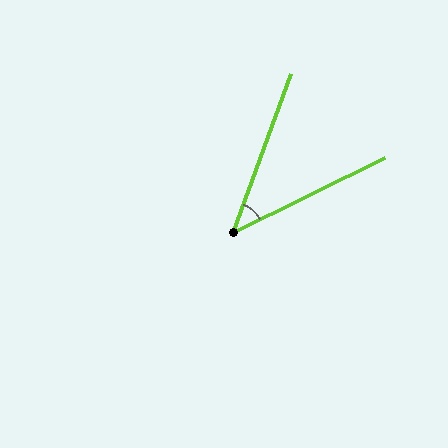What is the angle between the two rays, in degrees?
Approximately 44 degrees.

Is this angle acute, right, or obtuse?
It is acute.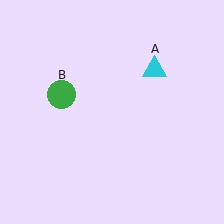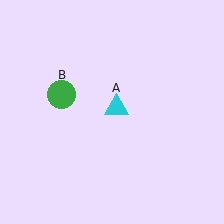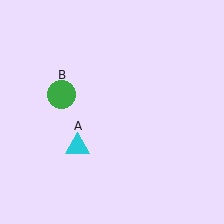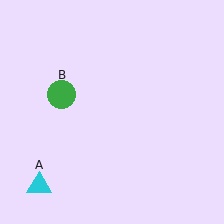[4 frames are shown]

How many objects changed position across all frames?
1 object changed position: cyan triangle (object A).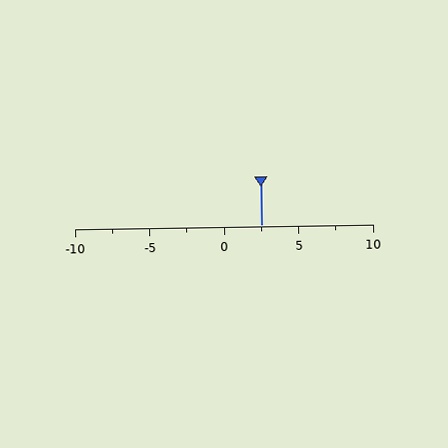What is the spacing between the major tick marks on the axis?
The major ticks are spaced 5 apart.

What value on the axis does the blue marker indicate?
The marker indicates approximately 2.5.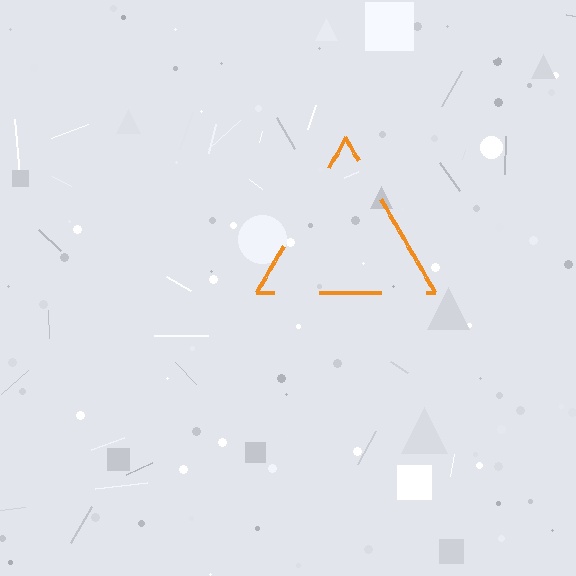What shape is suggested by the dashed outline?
The dashed outline suggests a triangle.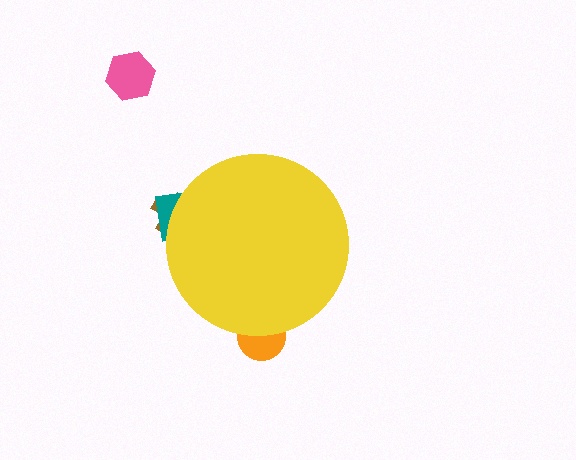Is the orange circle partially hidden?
Yes, the orange circle is partially hidden behind the yellow circle.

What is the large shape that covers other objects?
A yellow circle.